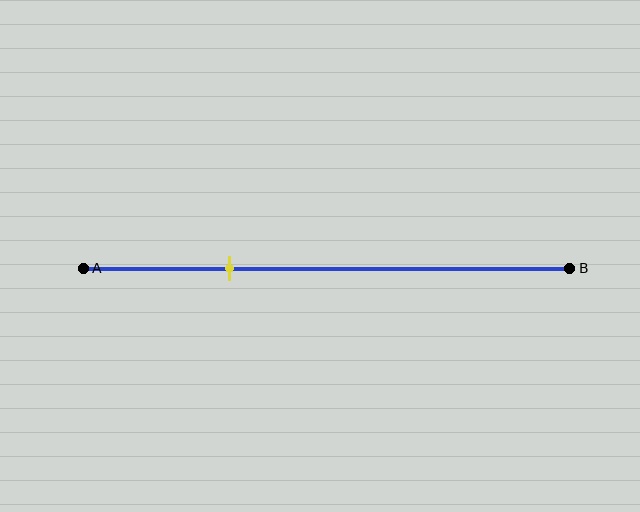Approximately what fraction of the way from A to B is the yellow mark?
The yellow mark is approximately 30% of the way from A to B.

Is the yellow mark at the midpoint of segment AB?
No, the mark is at about 30% from A, not at the 50% midpoint.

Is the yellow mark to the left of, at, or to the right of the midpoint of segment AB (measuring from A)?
The yellow mark is to the left of the midpoint of segment AB.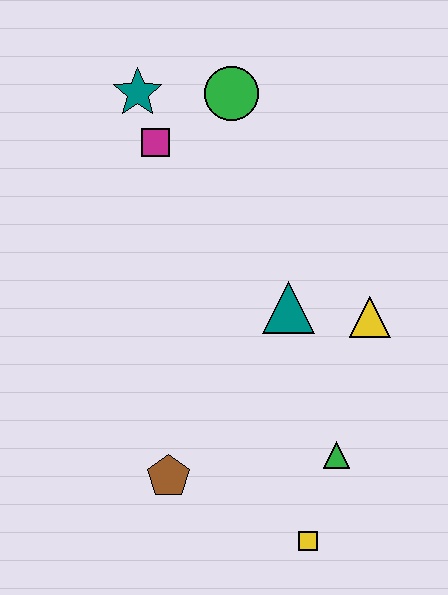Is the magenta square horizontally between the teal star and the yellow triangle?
Yes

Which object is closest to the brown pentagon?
The yellow square is closest to the brown pentagon.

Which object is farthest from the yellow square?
The teal star is farthest from the yellow square.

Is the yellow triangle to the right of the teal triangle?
Yes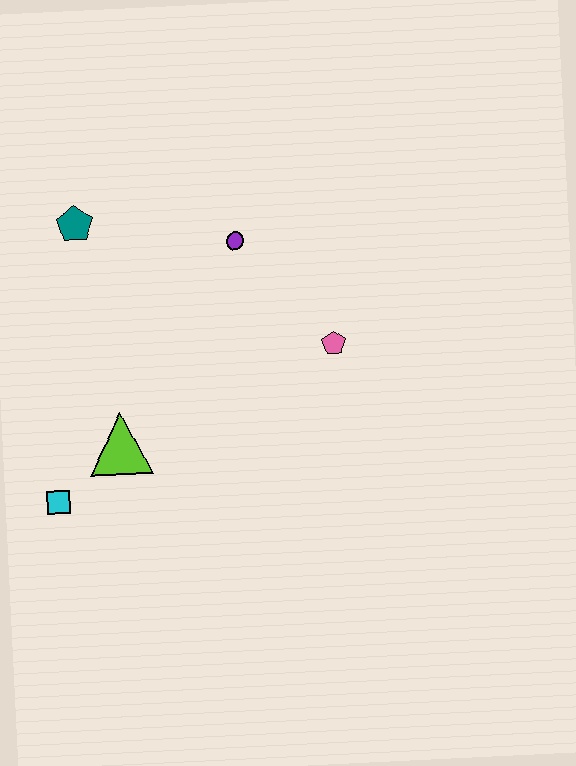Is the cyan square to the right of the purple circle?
No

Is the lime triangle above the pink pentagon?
No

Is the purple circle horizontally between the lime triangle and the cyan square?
No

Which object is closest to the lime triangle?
The cyan square is closest to the lime triangle.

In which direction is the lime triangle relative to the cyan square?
The lime triangle is to the right of the cyan square.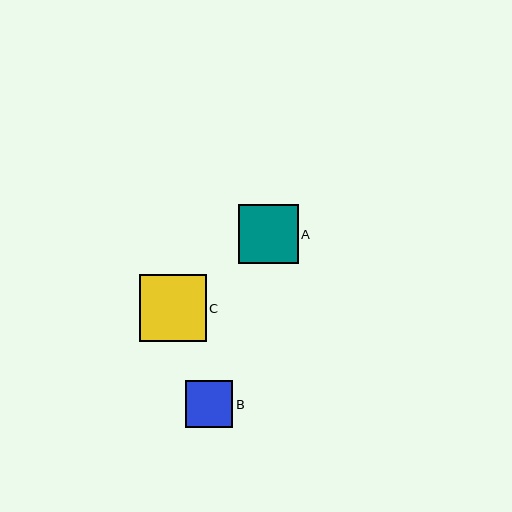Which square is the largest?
Square C is the largest with a size of approximately 67 pixels.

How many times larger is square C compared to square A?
Square C is approximately 1.1 times the size of square A.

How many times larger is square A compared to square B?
Square A is approximately 1.3 times the size of square B.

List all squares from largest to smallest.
From largest to smallest: C, A, B.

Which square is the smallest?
Square B is the smallest with a size of approximately 47 pixels.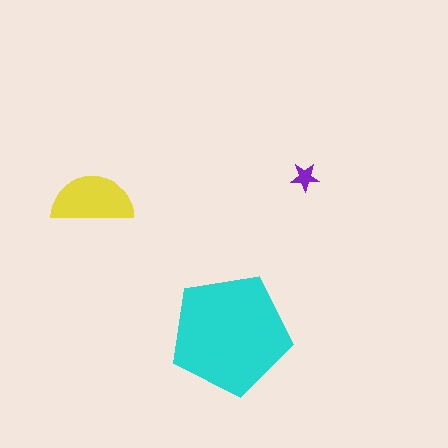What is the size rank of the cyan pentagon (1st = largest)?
1st.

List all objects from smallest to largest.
The purple star, the yellow semicircle, the cyan pentagon.